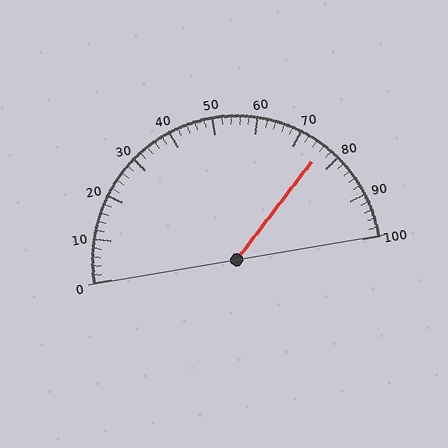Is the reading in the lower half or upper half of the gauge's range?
The reading is in the upper half of the range (0 to 100).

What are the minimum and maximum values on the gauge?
The gauge ranges from 0 to 100.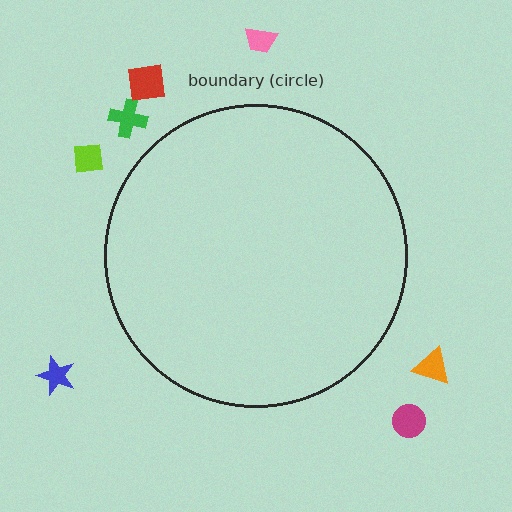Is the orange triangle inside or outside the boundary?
Outside.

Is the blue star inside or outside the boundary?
Outside.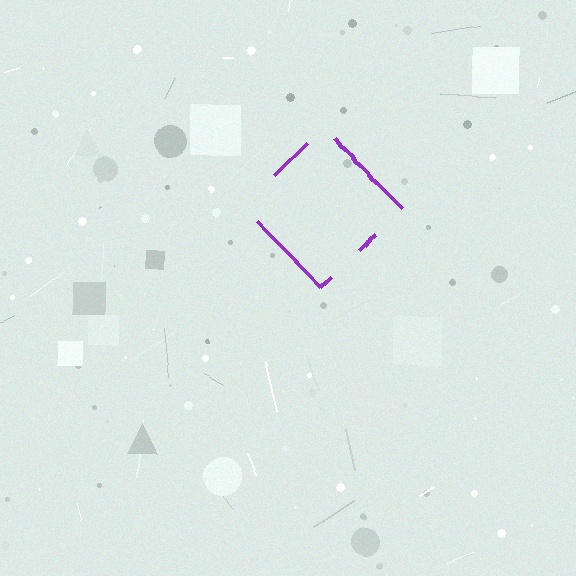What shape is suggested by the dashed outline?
The dashed outline suggests a diamond.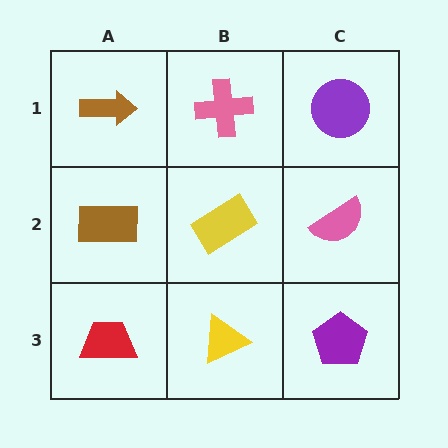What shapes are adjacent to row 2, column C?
A purple circle (row 1, column C), a purple pentagon (row 3, column C), a yellow rectangle (row 2, column B).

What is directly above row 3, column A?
A brown rectangle.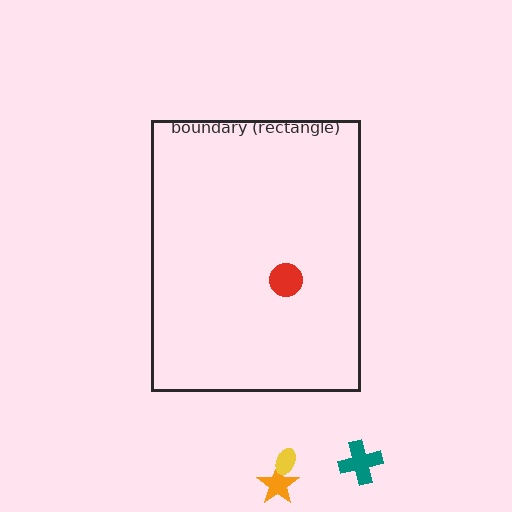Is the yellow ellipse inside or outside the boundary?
Outside.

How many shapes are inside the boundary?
1 inside, 3 outside.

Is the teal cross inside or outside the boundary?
Outside.